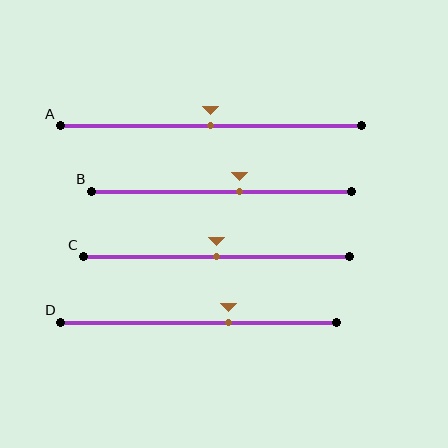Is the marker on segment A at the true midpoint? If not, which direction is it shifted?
Yes, the marker on segment A is at the true midpoint.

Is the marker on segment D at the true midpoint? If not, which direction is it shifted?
No, the marker on segment D is shifted to the right by about 11% of the segment length.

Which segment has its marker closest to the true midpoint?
Segment A has its marker closest to the true midpoint.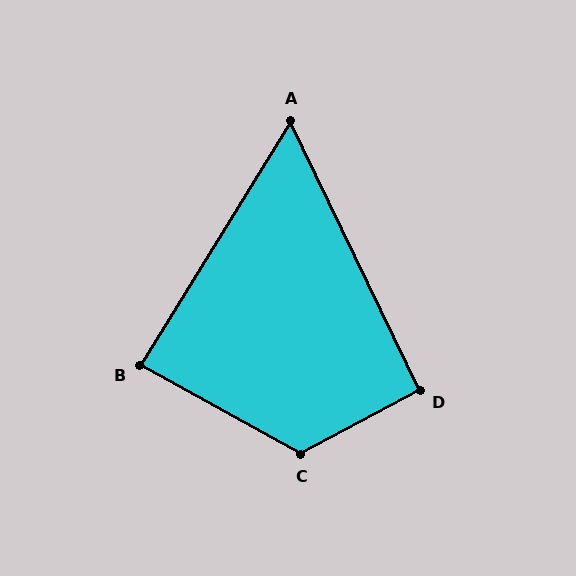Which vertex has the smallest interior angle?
A, at approximately 57 degrees.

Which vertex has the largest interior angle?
C, at approximately 123 degrees.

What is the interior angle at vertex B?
Approximately 88 degrees (approximately right).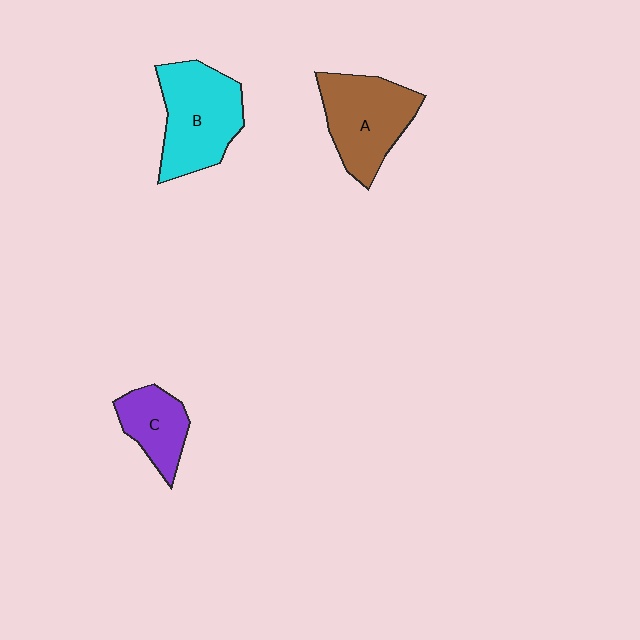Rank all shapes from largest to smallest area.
From largest to smallest: B (cyan), A (brown), C (purple).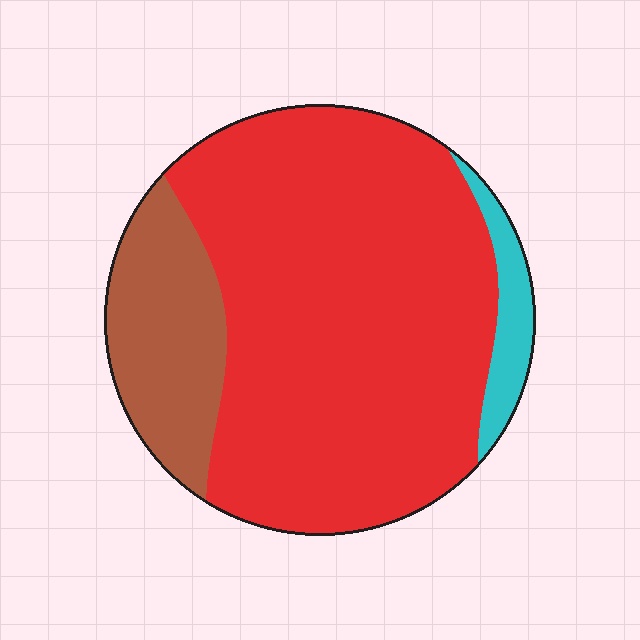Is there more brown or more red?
Red.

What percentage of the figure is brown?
Brown covers about 20% of the figure.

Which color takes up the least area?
Cyan, at roughly 5%.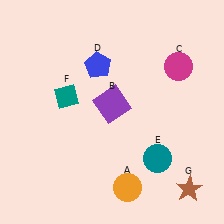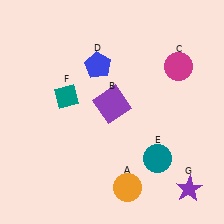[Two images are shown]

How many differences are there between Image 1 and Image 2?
There is 1 difference between the two images.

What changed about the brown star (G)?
In Image 1, G is brown. In Image 2, it changed to purple.